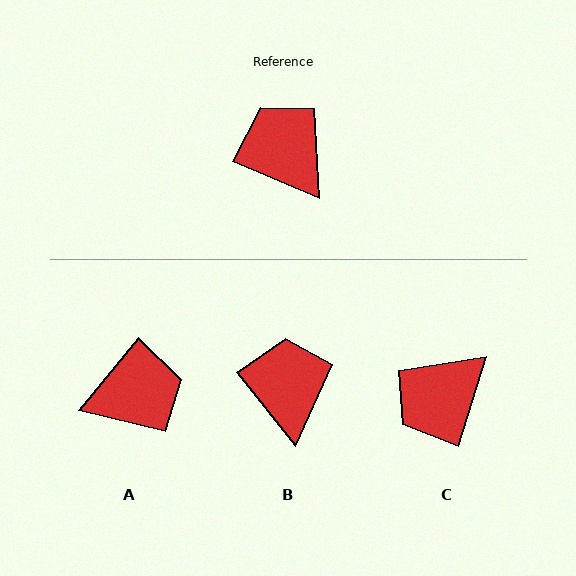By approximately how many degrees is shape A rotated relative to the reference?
Approximately 106 degrees clockwise.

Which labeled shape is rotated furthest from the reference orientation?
A, about 106 degrees away.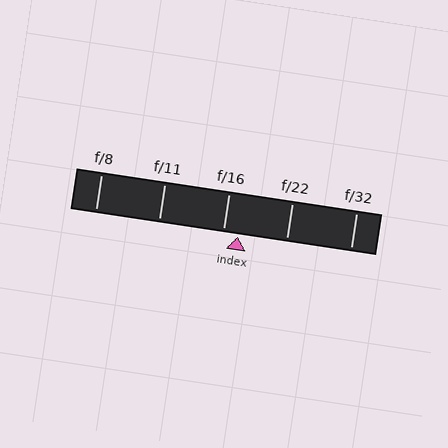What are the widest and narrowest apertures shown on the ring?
The widest aperture shown is f/8 and the narrowest is f/32.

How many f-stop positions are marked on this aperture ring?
There are 5 f-stop positions marked.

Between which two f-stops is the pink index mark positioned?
The index mark is between f/16 and f/22.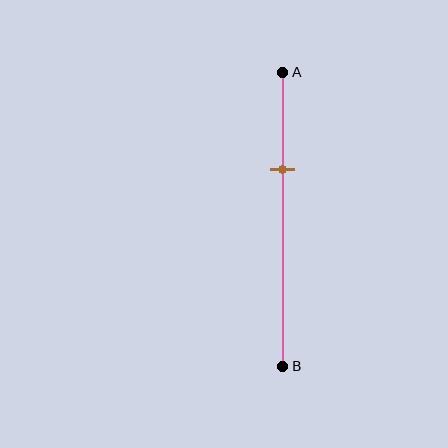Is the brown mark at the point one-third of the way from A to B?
Yes, the mark is approximately at the one-third point.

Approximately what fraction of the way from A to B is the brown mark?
The brown mark is approximately 35% of the way from A to B.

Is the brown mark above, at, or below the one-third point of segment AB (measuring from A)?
The brown mark is approximately at the one-third point of segment AB.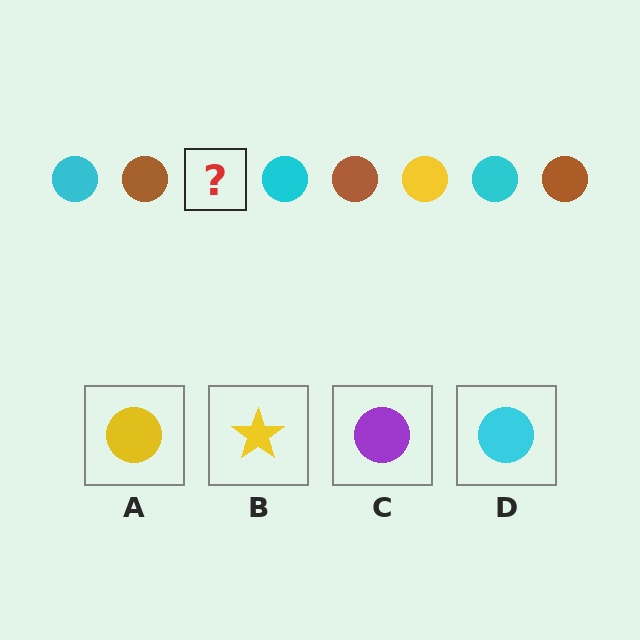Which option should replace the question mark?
Option A.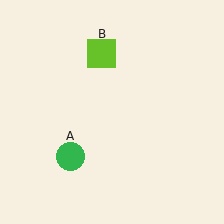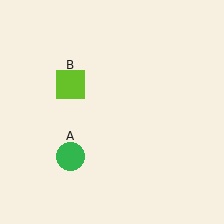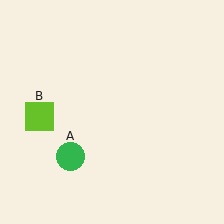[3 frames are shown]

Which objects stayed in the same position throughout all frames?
Green circle (object A) remained stationary.